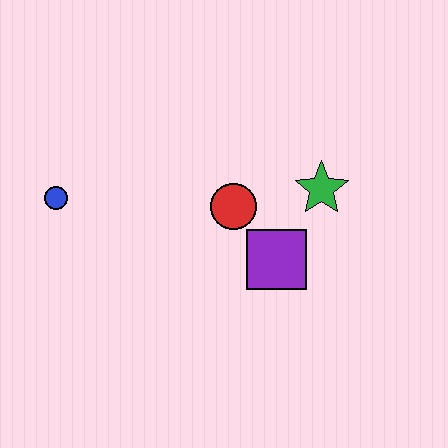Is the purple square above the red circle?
No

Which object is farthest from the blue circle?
The green star is farthest from the blue circle.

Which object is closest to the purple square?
The red circle is closest to the purple square.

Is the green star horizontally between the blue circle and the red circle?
No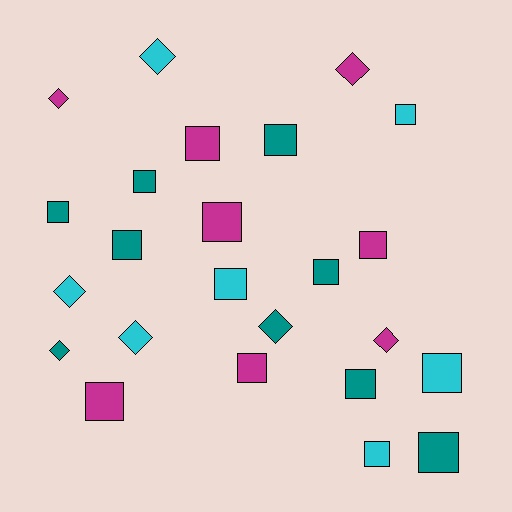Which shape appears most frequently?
Square, with 16 objects.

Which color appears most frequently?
Teal, with 9 objects.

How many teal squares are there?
There are 7 teal squares.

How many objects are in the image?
There are 24 objects.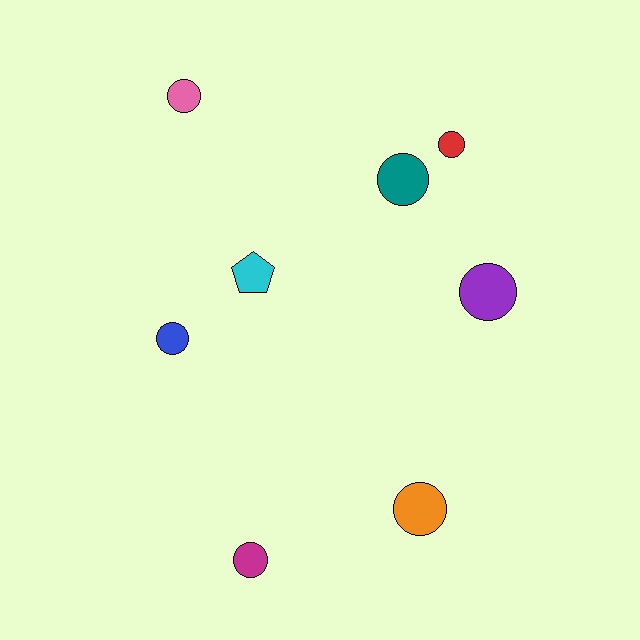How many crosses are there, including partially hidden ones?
There are no crosses.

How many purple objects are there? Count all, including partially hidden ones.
There is 1 purple object.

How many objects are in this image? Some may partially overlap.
There are 8 objects.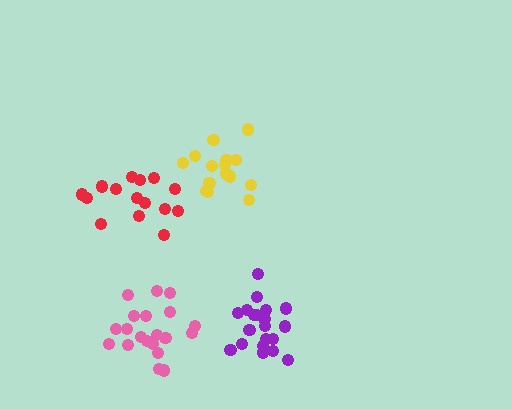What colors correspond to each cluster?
The clusters are colored: purple, pink, red, yellow.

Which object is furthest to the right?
The purple cluster is rightmost.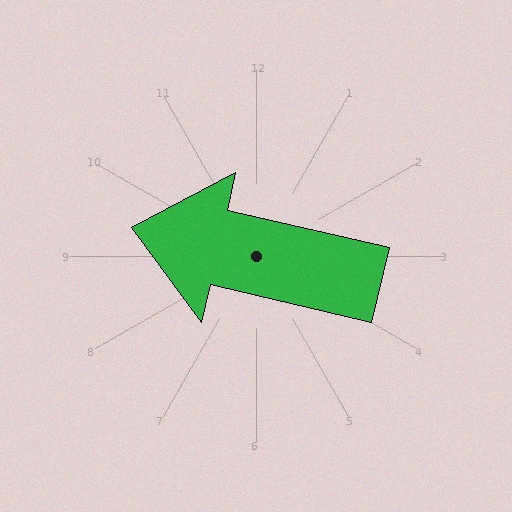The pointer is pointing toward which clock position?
Roughly 9 o'clock.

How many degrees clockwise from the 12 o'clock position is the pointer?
Approximately 283 degrees.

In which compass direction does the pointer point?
West.